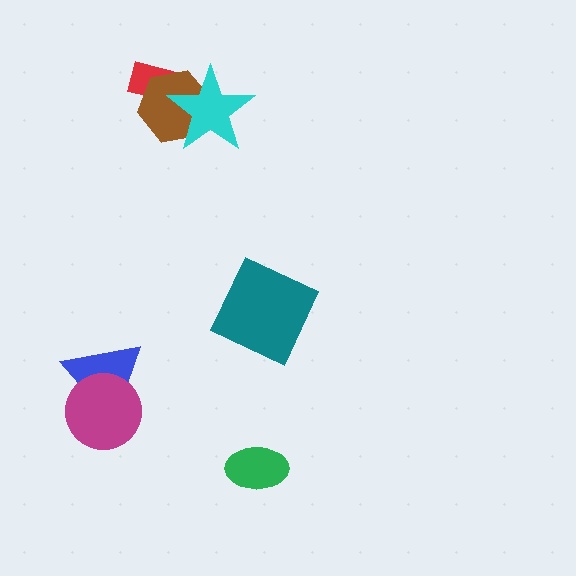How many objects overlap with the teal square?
0 objects overlap with the teal square.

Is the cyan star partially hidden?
No, no other shape covers it.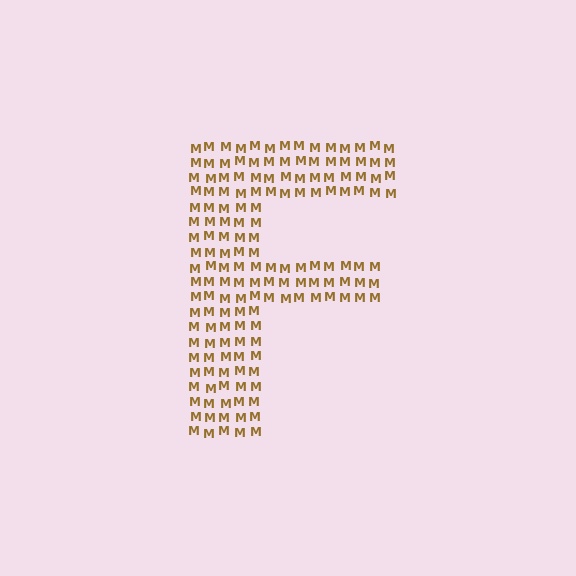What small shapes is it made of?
It is made of small letter M's.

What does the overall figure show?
The overall figure shows the letter F.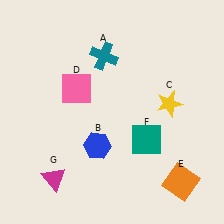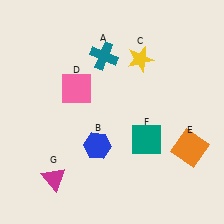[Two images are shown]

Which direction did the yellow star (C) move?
The yellow star (C) moved up.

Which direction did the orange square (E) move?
The orange square (E) moved up.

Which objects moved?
The objects that moved are: the yellow star (C), the orange square (E).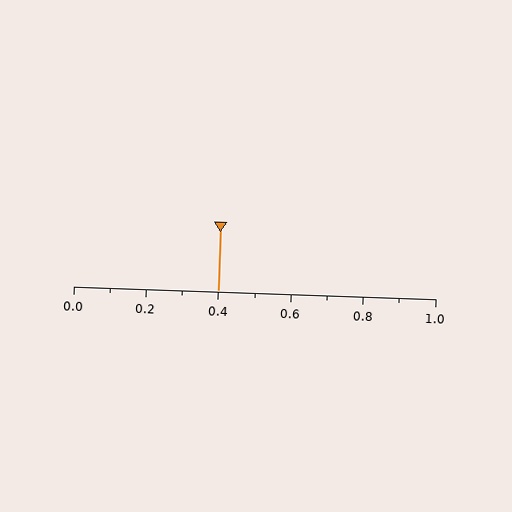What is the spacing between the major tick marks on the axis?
The major ticks are spaced 0.2 apart.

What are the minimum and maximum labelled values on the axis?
The axis runs from 0.0 to 1.0.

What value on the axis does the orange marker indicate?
The marker indicates approximately 0.4.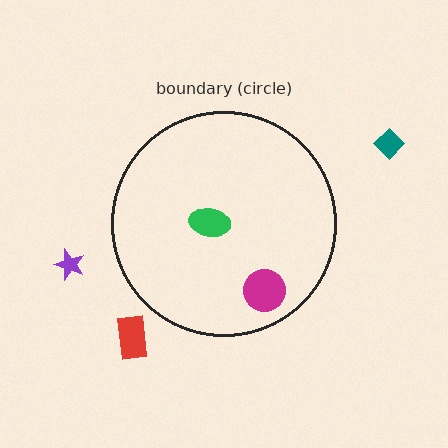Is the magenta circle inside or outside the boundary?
Inside.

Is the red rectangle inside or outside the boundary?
Outside.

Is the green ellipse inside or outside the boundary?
Inside.